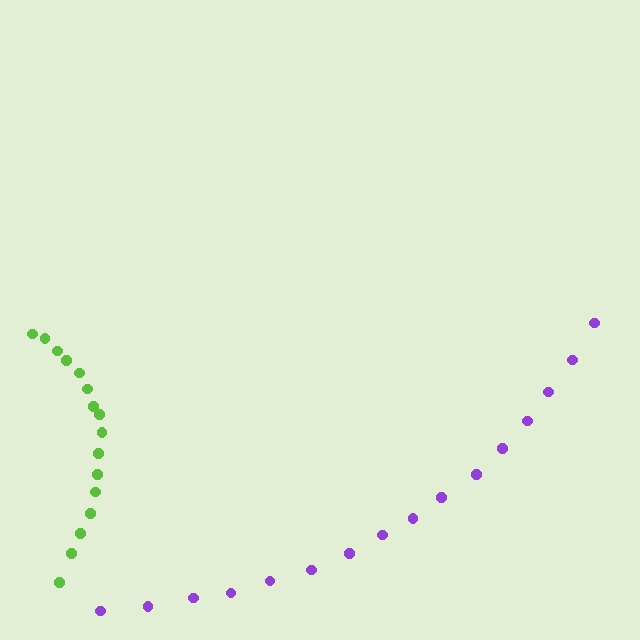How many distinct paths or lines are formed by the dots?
There are 2 distinct paths.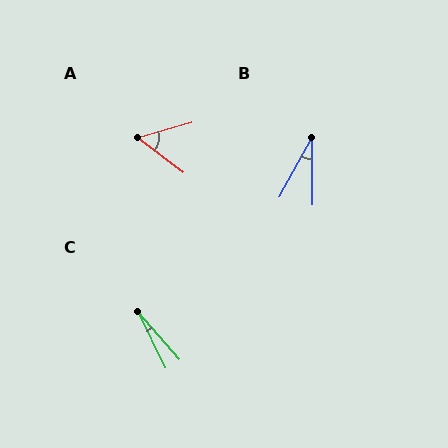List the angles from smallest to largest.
C (15°), B (29°), A (53°).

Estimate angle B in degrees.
Approximately 29 degrees.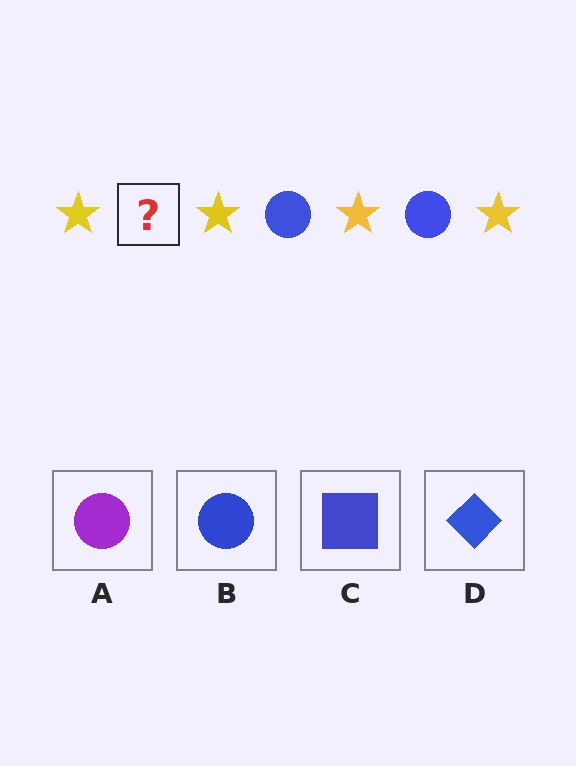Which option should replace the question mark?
Option B.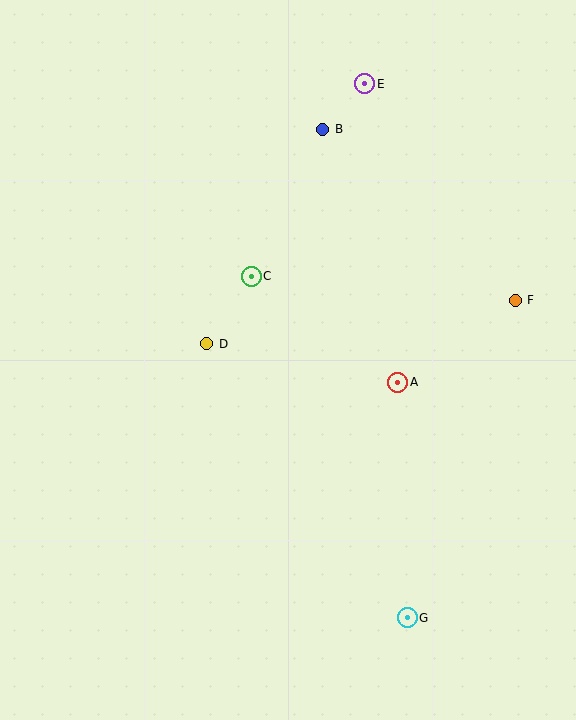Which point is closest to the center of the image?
Point D at (207, 344) is closest to the center.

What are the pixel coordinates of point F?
Point F is at (515, 300).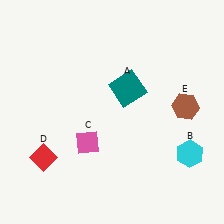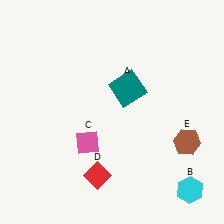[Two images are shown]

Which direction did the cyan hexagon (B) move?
The cyan hexagon (B) moved down.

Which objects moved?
The objects that moved are: the cyan hexagon (B), the red diamond (D), the brown hexagon (E).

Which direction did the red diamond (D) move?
The red diamond (D) moved right.